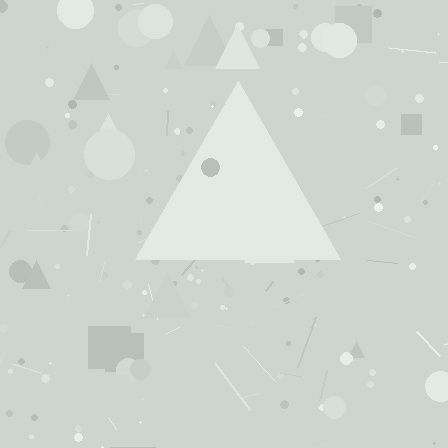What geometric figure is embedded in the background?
A triangle is embedded in the background.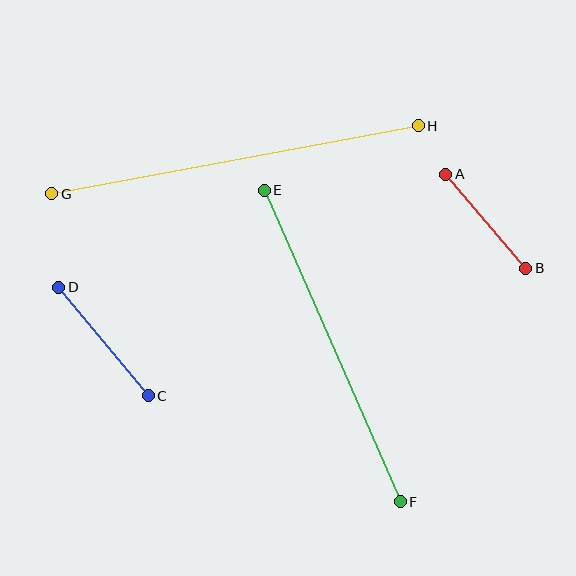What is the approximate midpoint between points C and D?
The midpoint is at approximately (103, 341) pixels.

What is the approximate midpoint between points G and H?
The midpoint is at approximately (235, 160) pixels.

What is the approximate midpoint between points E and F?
The midpoint is at approximately (332, 346) pixels.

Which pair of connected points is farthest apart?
Points G and H are farthest apart.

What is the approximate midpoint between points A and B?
The midpoint is at approximately (486, 221) pixels.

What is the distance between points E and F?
The distance is approximately 340 pixels.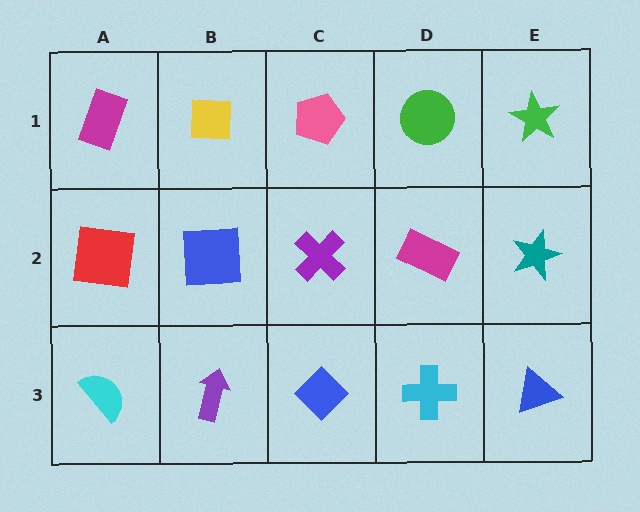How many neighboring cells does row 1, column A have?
2.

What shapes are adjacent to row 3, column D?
A magenta rectangle (row 2, column D), a blue diamond (row 3, column C), a blue triangle (row 3, column E).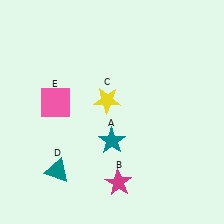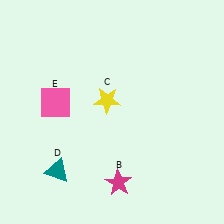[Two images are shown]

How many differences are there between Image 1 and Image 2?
There is 1 difference between the two images.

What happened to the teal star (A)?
The teal star (A) was removed in Image 2. It was in the bottom-left area of Image 1.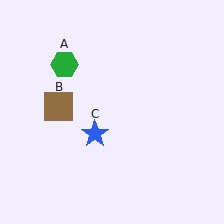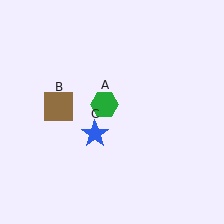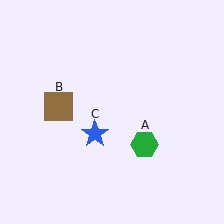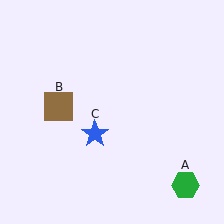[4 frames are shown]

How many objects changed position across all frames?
1 object changed position: green hexagon (object A).